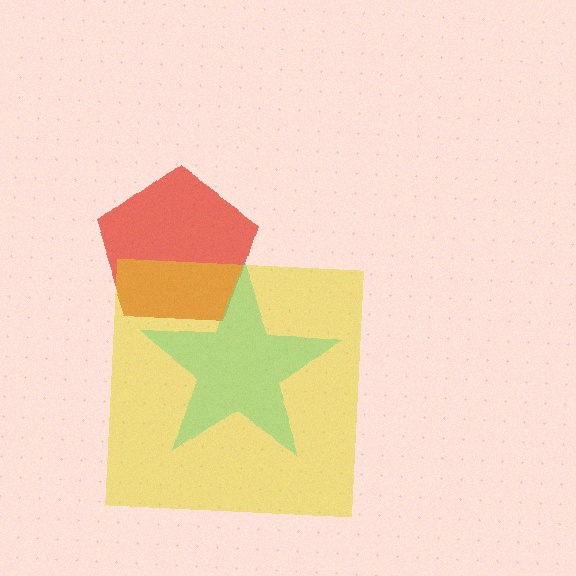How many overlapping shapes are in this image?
There are 3 overlapping shapes in the image.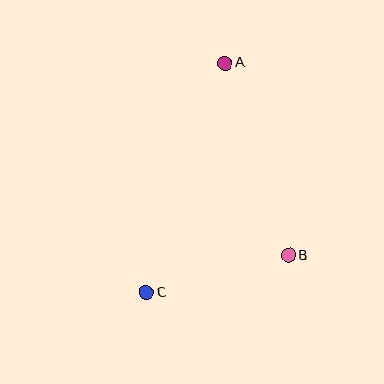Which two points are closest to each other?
Points B and C are closest to each other.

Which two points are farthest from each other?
Points A and C are farthest from each other.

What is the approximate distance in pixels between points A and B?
The distance between A and B is approximately 203 pixels.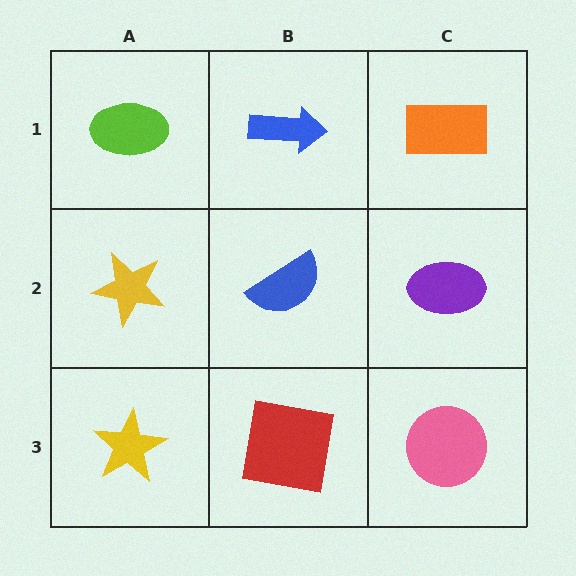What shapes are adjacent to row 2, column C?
An orange rectangle (row 1, column C), a pink circle (row 3, column C), a blue semicircle (row 2, column B).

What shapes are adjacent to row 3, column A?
A yellow star (row 2, column A), a red square (row 3, column B).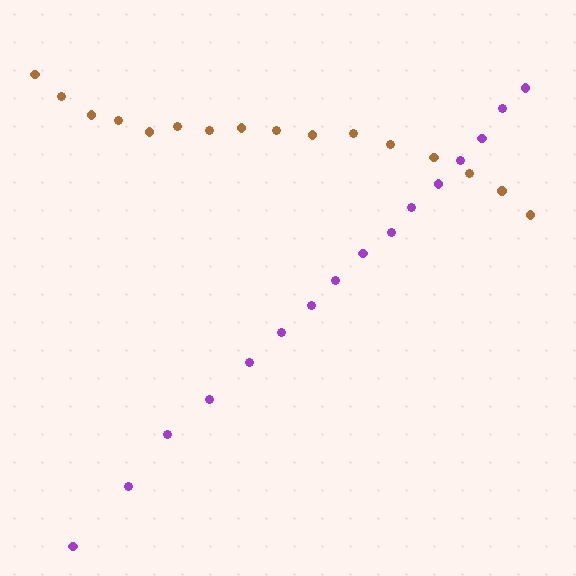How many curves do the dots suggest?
There are 2 distinct paths.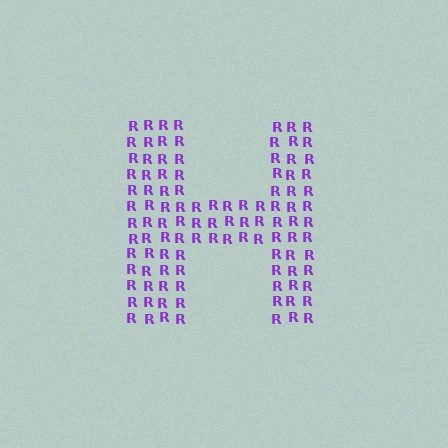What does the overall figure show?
The overall figure shows the letter H.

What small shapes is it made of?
It is made of small letter R's.